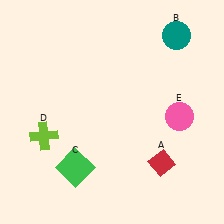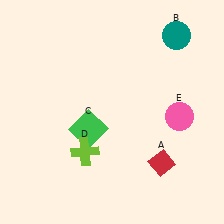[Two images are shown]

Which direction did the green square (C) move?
The green square (C) moved up.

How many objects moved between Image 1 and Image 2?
2 objects moved between the two images.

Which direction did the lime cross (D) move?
The lime cross (D) moved right.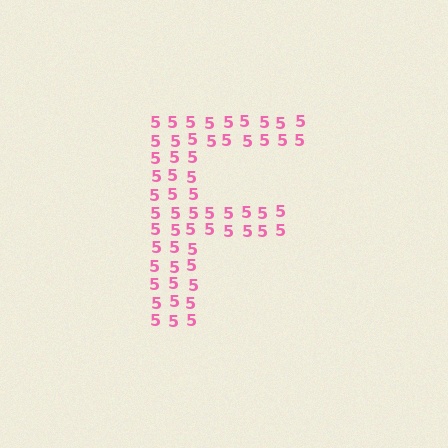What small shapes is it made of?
It is made of small digit 5's.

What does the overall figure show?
The overall figure shows the letter F.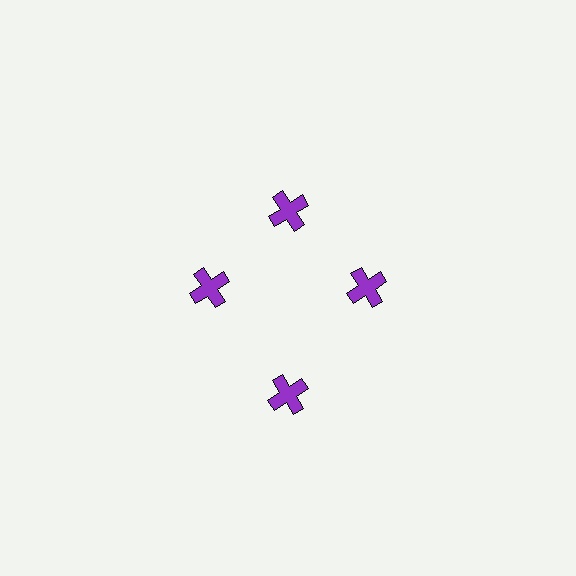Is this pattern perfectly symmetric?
No. The 4 purple crosses are arranged in a ring, but one element near the 6 o'clock position is pushed outward from the center, breaking the 4-fold rotational symmetry.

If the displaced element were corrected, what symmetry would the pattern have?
It would have 4-fold rotational symmetry — the pattern would map onto itself every 90 degrees.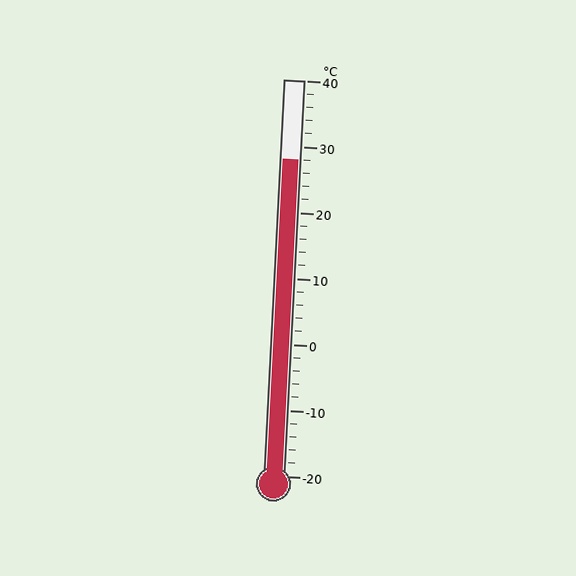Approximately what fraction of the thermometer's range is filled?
The thermometer is filled to approximately 80% of its range.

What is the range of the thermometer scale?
The thermometer scale ranges from -20°C to 40°C.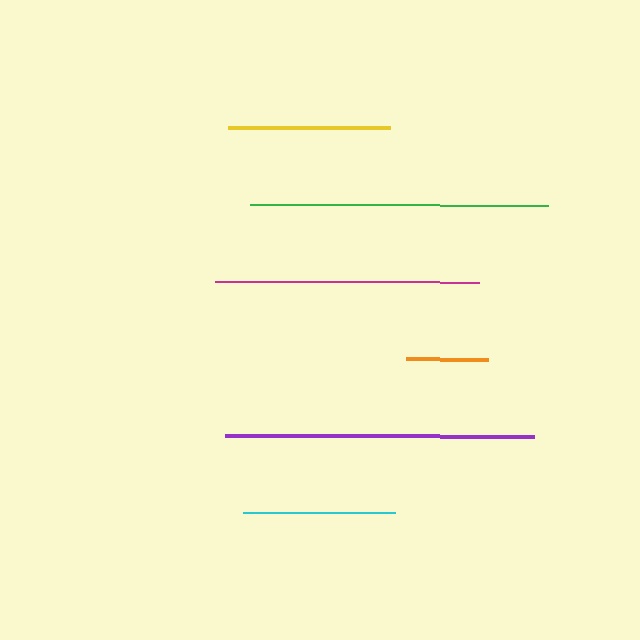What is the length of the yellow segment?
The yellow segment is approximately 162 pixels long.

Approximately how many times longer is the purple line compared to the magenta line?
The purple line is approximately 1.2 times the length of the magenta line.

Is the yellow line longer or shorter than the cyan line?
The yellow line is longer than the cyan line.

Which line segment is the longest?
The purple line is the longest at approximately 309 pixels.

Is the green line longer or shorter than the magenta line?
The green line is longer than the magenta line.